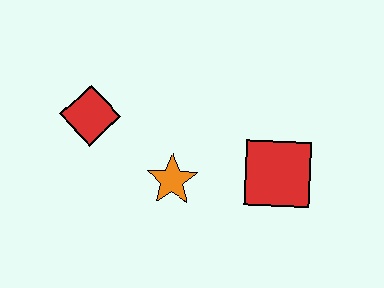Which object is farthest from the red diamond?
The red square is farthest from the red diamond.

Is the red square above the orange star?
Yes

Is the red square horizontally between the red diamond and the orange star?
No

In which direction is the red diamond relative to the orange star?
The red diamond is to the left of the orange star.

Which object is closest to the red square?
The orange star is closest to the red square.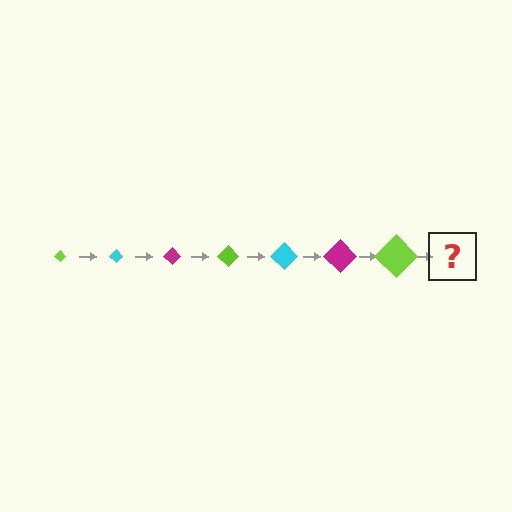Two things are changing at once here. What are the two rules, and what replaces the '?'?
The two rules are that the diamond grows larger each step and the color cycles through lime, cyan, and magenta. The '?' should be a cyan diamond, larger than the previous one.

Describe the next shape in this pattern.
It should be a cyan diamond, larger than the previous one.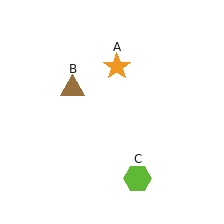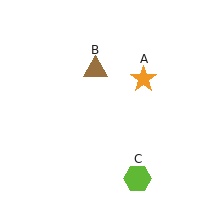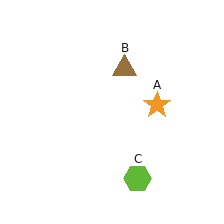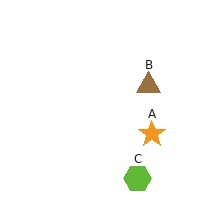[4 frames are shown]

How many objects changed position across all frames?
2 objects changed position: orange star (object A), brown triangle (object B).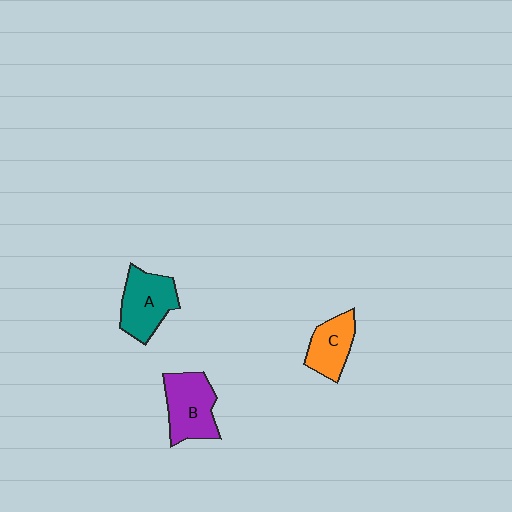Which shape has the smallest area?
Shape C (orange).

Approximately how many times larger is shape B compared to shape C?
Approximately 1.4 times.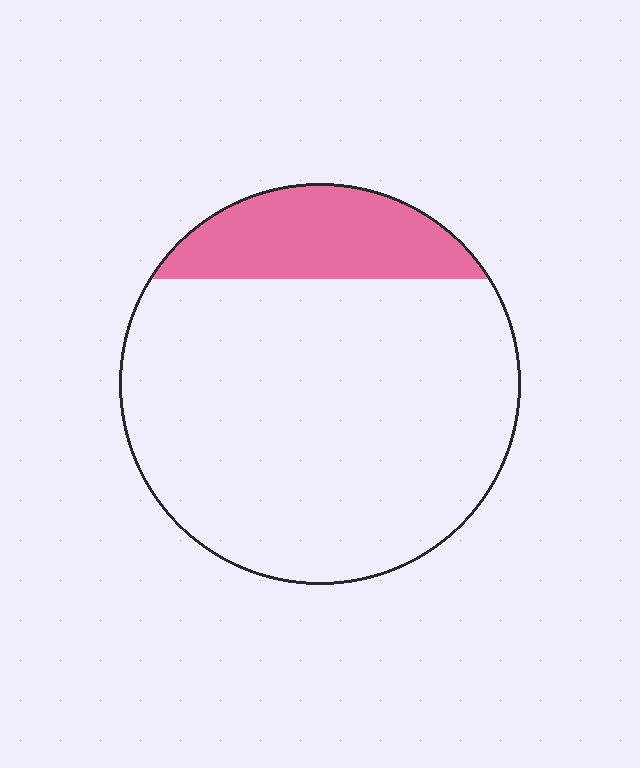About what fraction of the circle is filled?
About one sixth (1/6).